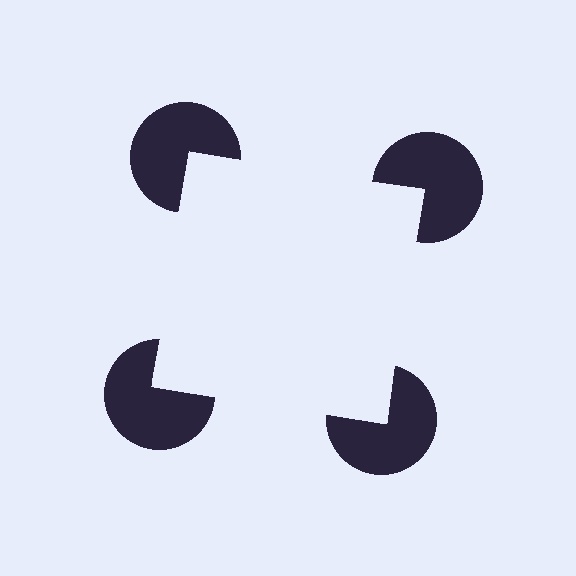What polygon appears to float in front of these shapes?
An illusory square — its edges are inferred from the aligned wedge cuts in the pac-man discs, not physically drawn.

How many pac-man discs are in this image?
There are 4 — one at each vertex of the illusory square.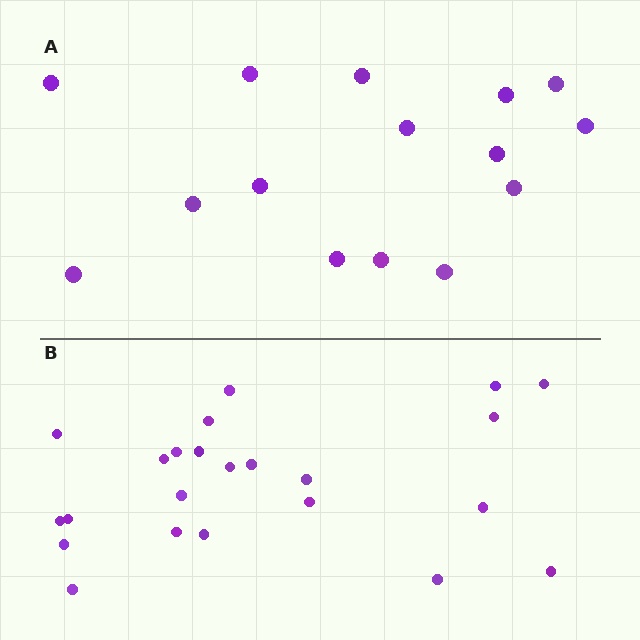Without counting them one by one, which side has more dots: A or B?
Region B (the bottom region) has more dots.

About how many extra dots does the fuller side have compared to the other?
Region B has roughly 8 or so more dots than region A.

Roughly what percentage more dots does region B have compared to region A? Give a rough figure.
About 55% more.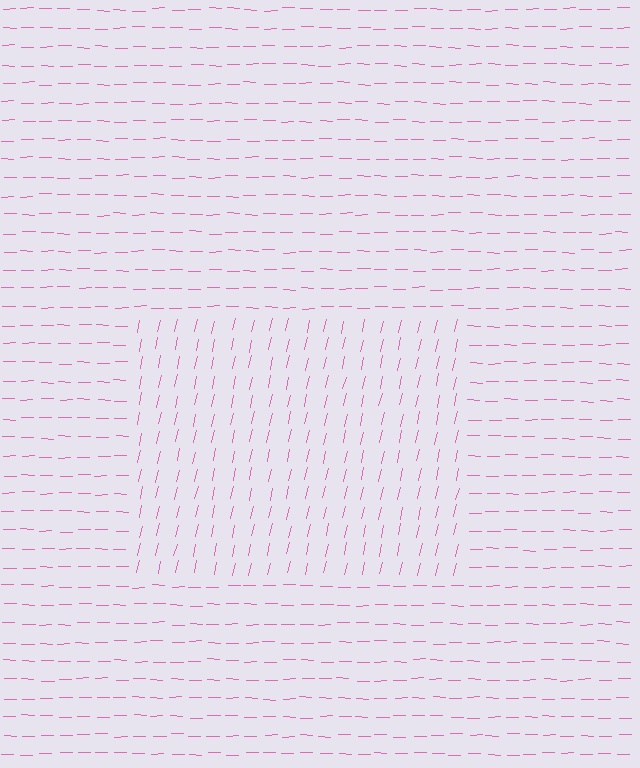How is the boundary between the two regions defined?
The boundary is defined purely by a change in line orientation (approximately 77 degrees difference). All lines are the same color and thickness.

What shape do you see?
I see a rectangle.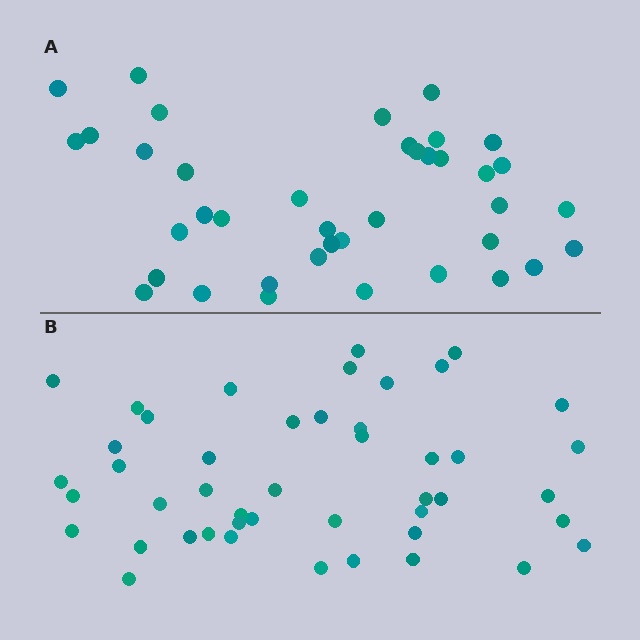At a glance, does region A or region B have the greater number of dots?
Region B (the bottom region) has more dots.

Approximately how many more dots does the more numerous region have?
Region B has roughly 8 or so more dots than region A.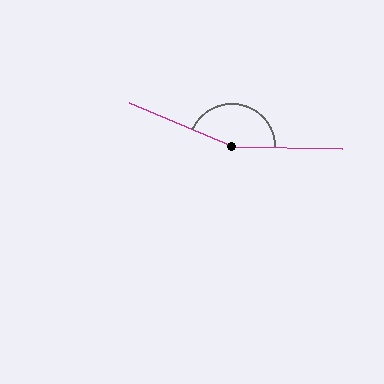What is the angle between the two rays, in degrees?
Approximately 159 degrees.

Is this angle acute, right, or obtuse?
It is obtuse.